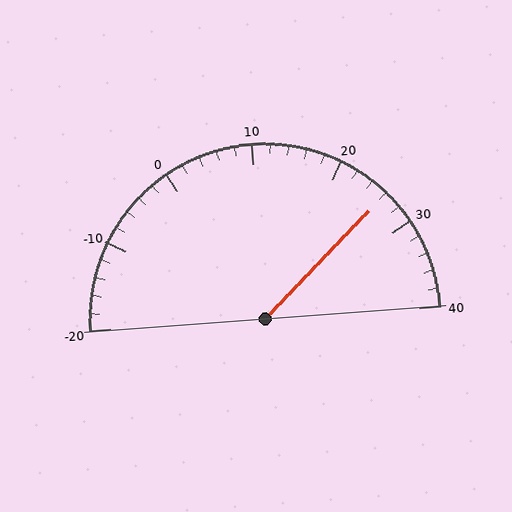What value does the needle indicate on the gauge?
The needle indicates approximately 26.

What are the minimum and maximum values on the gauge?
The gauge ranges from -20 to 40.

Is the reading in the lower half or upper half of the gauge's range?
The reading is in the upper half of the range (-20 to 40).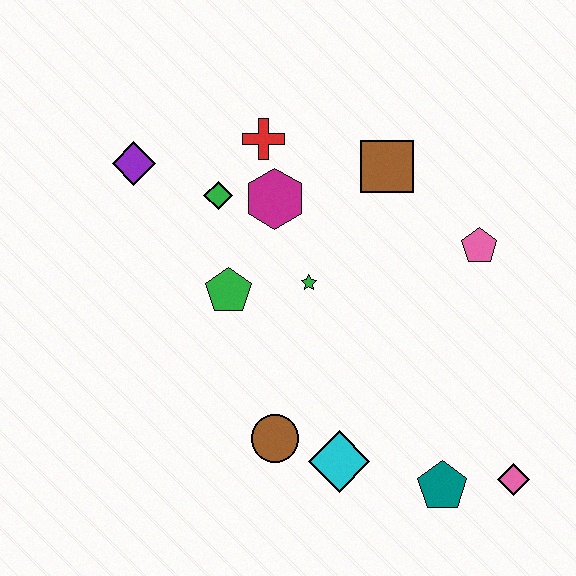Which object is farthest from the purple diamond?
The pink diamond is farthest from the purple diamond.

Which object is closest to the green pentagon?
The green star is closest to the green pentagon.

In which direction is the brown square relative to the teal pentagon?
The brown square is above the teal pentagon.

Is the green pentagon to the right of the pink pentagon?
No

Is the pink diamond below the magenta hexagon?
Yes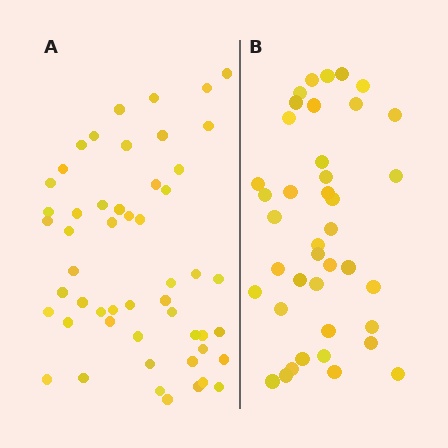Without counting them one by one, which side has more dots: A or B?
Region A (the left region) has more dots.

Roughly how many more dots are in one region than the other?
Region A has roughly 12 or so more dots than region B.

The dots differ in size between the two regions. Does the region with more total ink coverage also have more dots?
No. Region B has more total ink coverage because its dots are larger, but region A actually contains more individual dots. Total area can be misleading — the number of items is what matters here.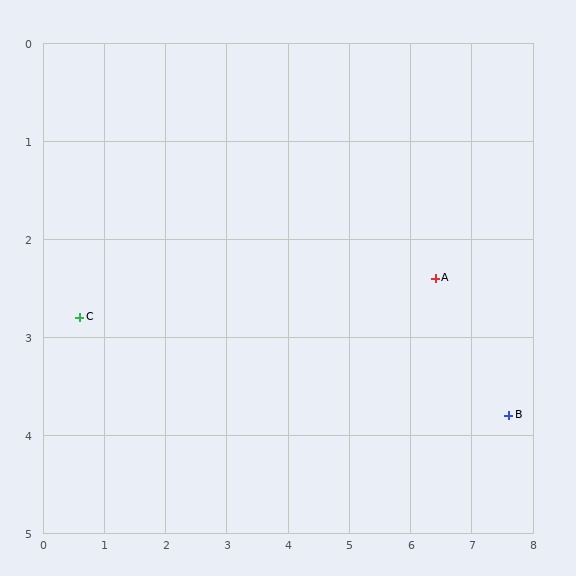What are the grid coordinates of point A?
Point A is at approximately (6.4, 2.4).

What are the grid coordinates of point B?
Point B is at approximately (7.6, 3.8).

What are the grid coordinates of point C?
Point C is at approximately (0.6, 2.8).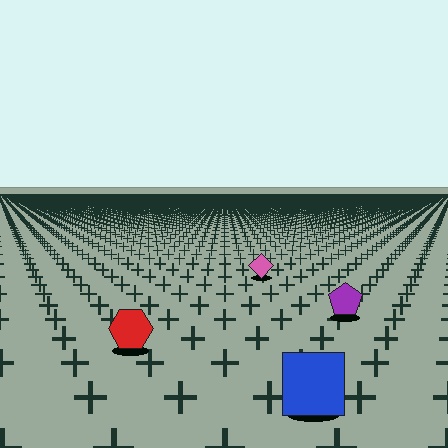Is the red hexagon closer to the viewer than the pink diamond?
Yes. The red hexagon is closer — you can tell from the texture gradient: the ground texture is coarser near it.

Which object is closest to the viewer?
The blue square is closest. The texture marks near it are larger and more spread out.